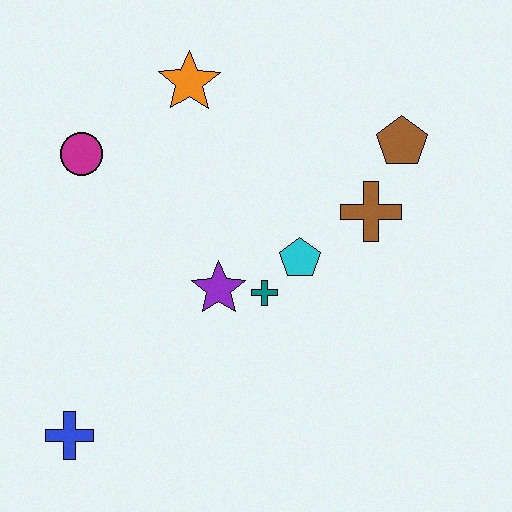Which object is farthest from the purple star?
The brown pentagon is farthest from the purple star.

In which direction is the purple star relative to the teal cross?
The purple star is to the left of the teal cross.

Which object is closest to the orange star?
The magenta circle is closest to the orange star.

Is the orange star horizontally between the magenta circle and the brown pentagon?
Yes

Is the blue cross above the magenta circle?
No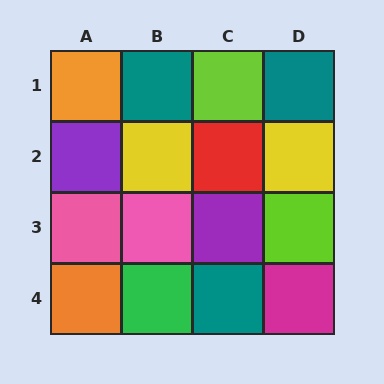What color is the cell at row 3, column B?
Pink.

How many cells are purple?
2 cells are purple.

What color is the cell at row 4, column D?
Magenta.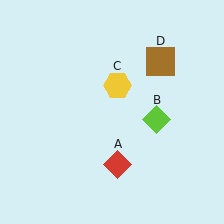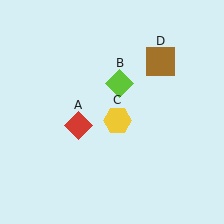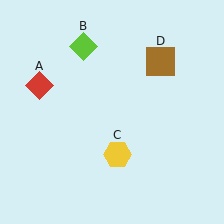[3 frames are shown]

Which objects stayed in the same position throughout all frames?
Brown square (object D) remained stationary.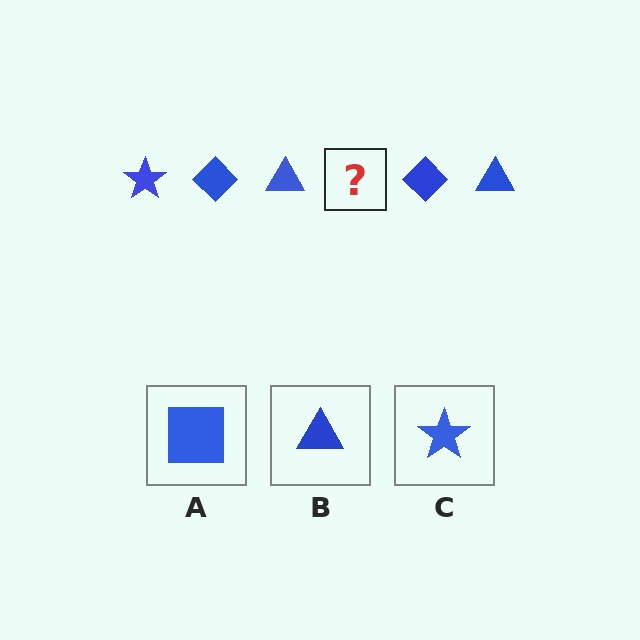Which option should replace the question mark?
Option C.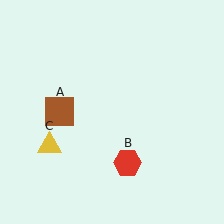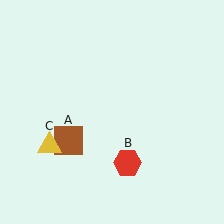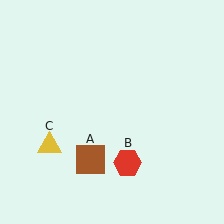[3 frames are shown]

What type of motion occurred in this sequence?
The brown square (object A) rotated counterclockwise around the center of the scene.